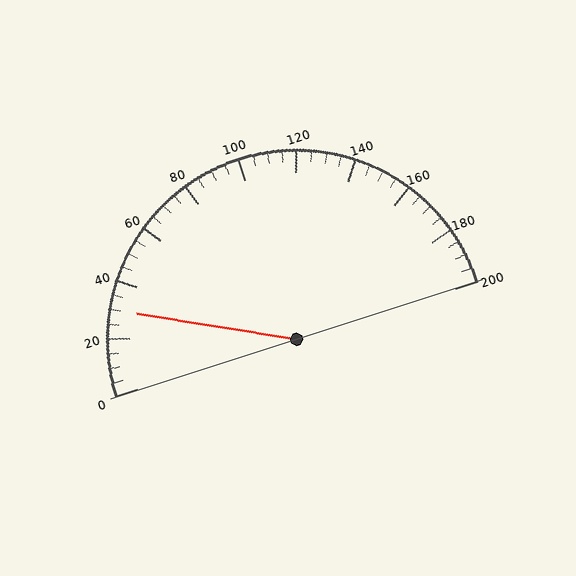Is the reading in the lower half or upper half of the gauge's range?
The reading is in the lower half of the range (0 to 200).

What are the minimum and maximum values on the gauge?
The gauge ranges from 0 to 200.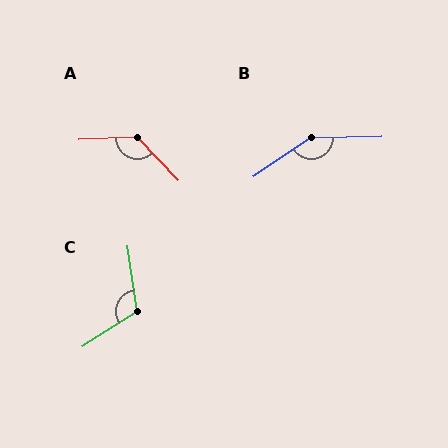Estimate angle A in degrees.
Approximately 131 degrees.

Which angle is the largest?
B, at approximately 148 degrees.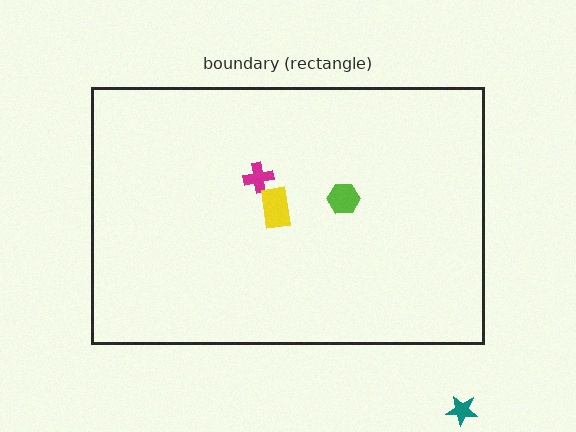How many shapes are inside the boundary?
3 inside, 1 outside.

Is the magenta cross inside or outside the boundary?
Inside.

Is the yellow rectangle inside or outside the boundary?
Inside.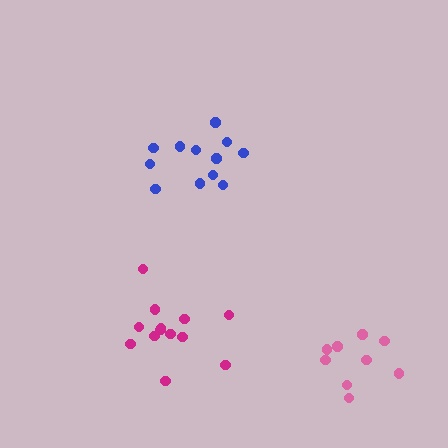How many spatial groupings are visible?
There are 3 spatial groupings.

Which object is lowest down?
The pink cluster is bottommost.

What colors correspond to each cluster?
The clusters are colored: blue, pink, magenta.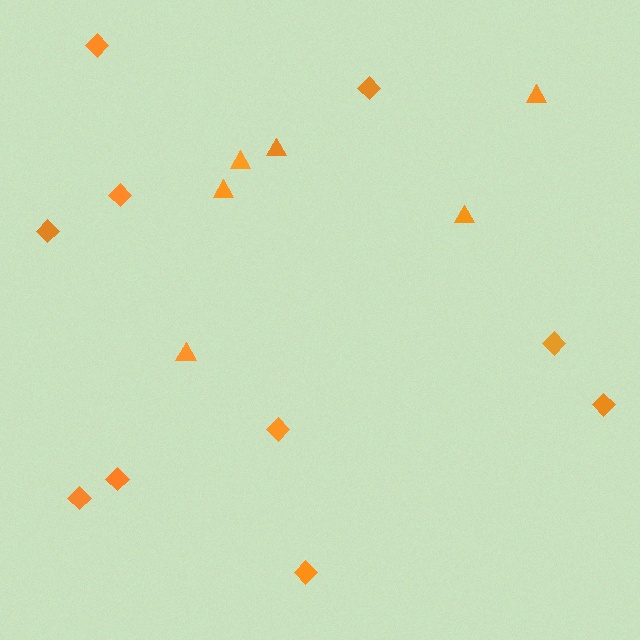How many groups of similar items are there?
There are 2 groups: one group of diamonds (10) and one group of triangles (6).